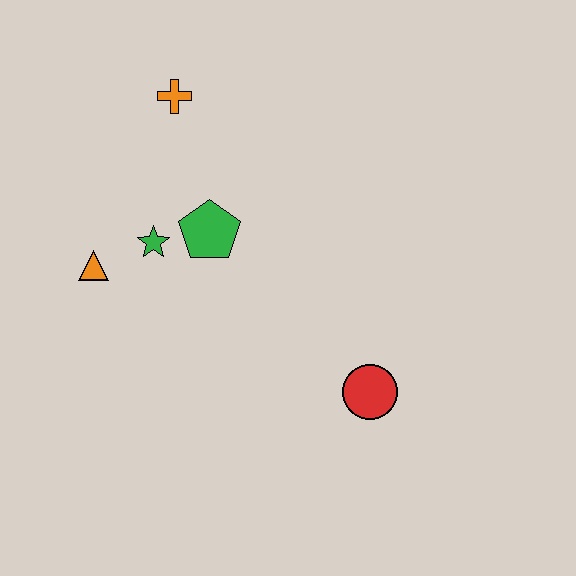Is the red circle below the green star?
Yes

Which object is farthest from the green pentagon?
The red circle is farthest from the green pentagon.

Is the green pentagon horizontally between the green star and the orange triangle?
No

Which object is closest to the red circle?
The green pentagon is closest to the red circle.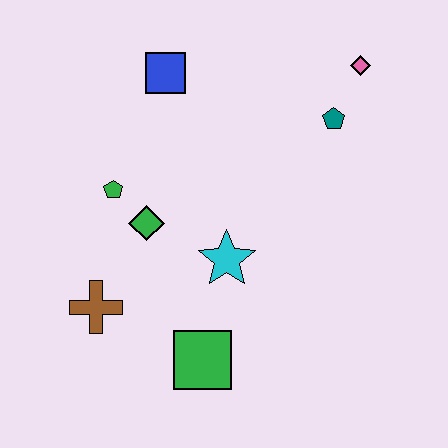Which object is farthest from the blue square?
The green square is farthest from the blue square.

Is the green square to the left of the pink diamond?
Yes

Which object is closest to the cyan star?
The green diamond is closest to the cyan star.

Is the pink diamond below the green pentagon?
No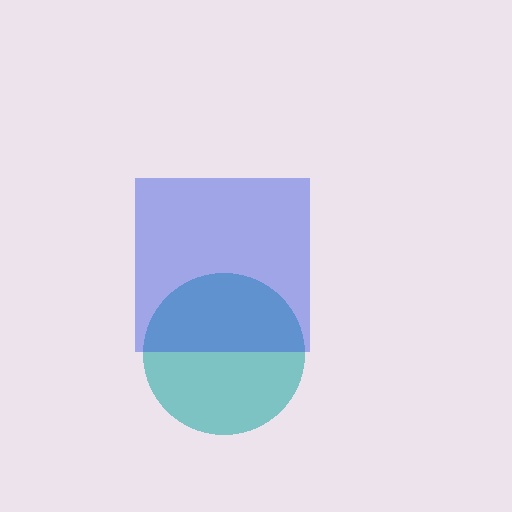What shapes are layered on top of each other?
The layered shapes are: a teal circle, a blue square.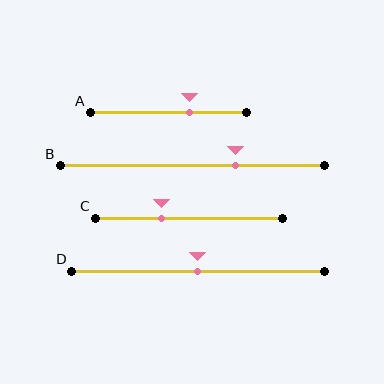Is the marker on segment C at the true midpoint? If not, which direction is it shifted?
No, the marker on segment C is shifted to the left by about 14% of the segment length.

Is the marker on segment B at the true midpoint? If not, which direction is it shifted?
No, the marker on segment B is shifted to the right by about 17% of the segment length.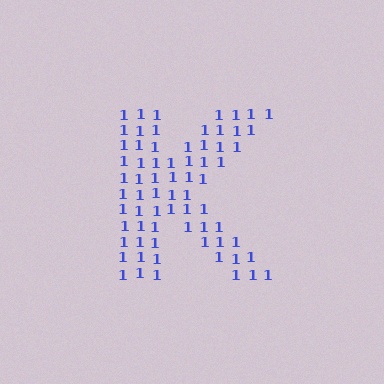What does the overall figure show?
The overall figure shows the letter K.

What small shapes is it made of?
It is made of small digit 1's.